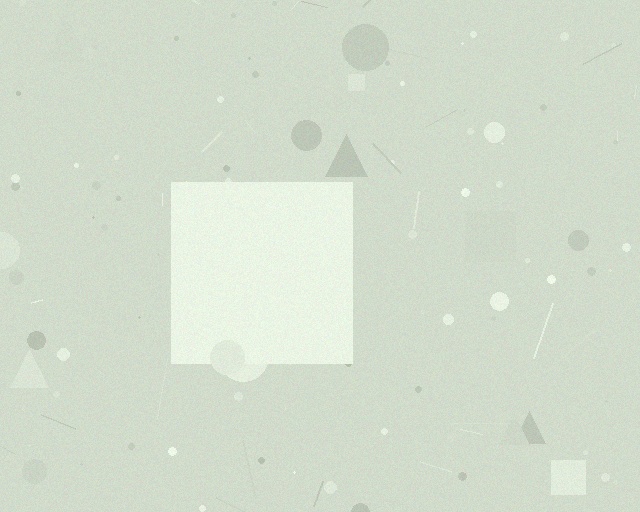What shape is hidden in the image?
A square is hidden in the image.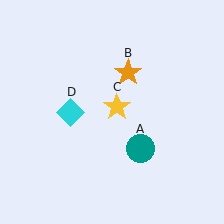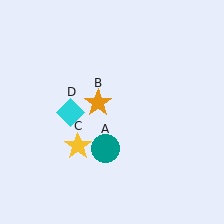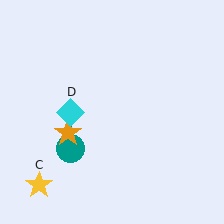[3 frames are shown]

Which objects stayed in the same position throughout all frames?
Cyan diamond (object D) remained stationary.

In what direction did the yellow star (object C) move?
The yellow star (object C) moved down and to the left.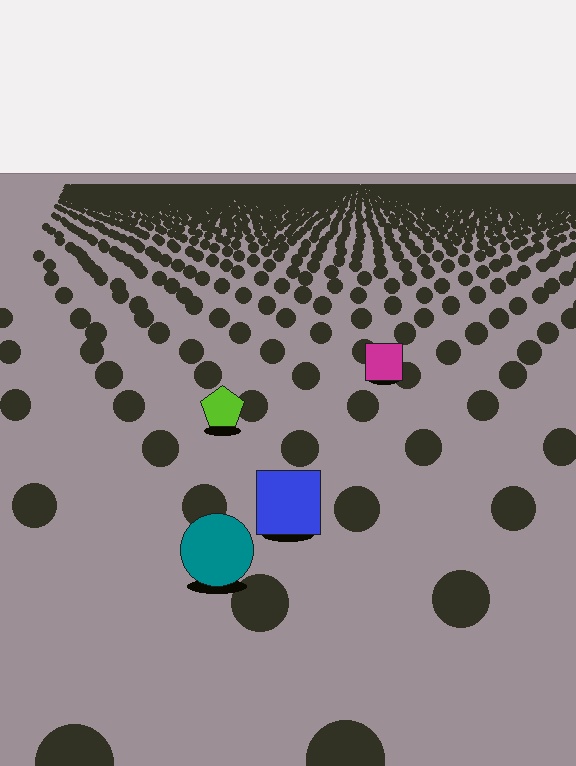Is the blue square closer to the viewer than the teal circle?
No. The teal circle is closer — you can tell from the texture gradient: the ground texture is coarser near it.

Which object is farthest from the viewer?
The magenta square is farthest from the viewer. It appears smaller and the ground texture around it is denser.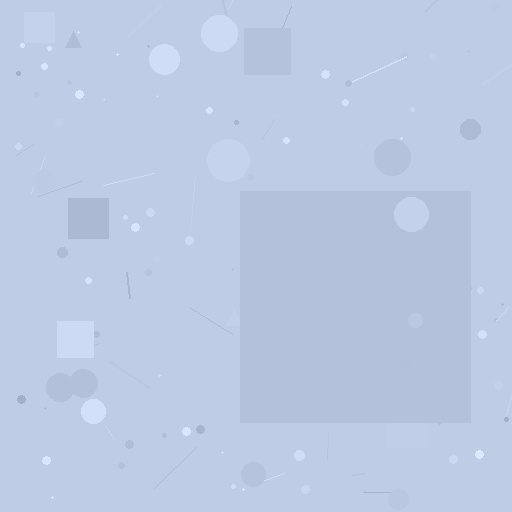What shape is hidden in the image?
A square is hidden in the image.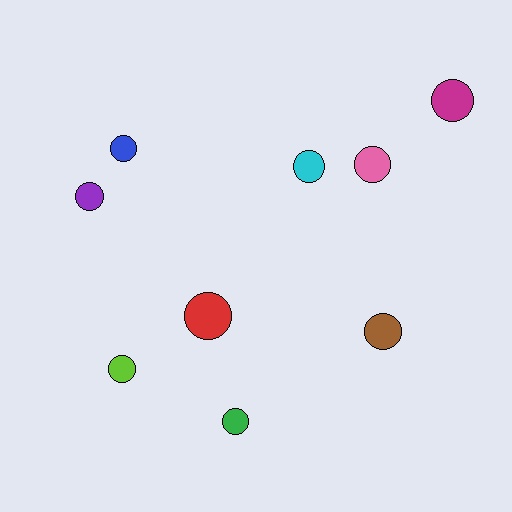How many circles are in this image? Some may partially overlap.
There are 9 circles.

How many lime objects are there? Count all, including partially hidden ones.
There is 1 lime object.